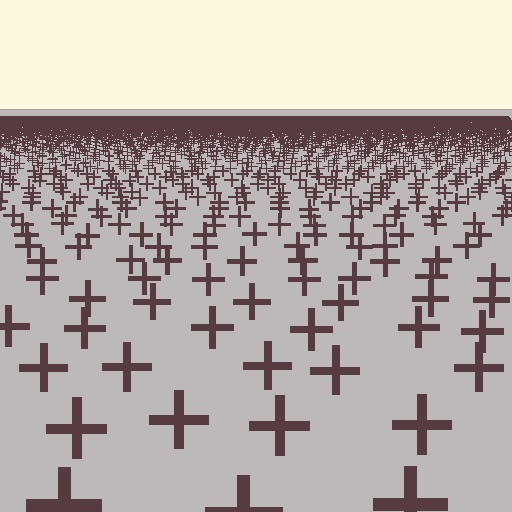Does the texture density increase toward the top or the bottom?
Density increases toward the top.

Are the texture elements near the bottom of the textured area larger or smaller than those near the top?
Larger. Near the bottom, elements are closer to the viewer and appear at a bigger on-screen size.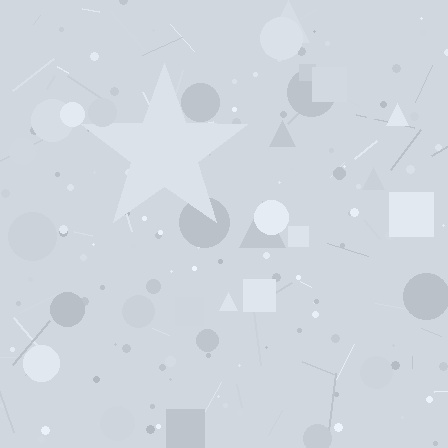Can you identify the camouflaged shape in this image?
The camouflaged shape is a star.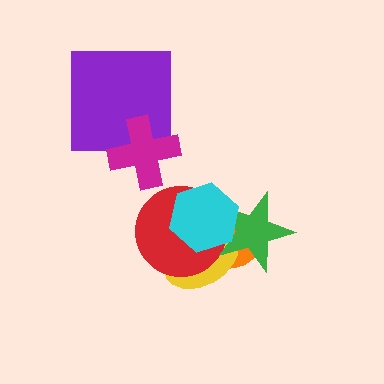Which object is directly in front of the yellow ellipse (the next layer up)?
The red circle is directly in front of the yellow ellipse.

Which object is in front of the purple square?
The magenta cross is in front of the purple square.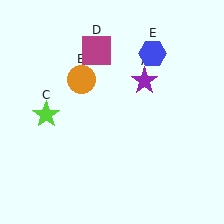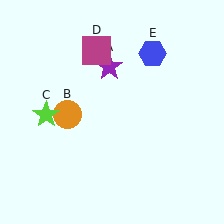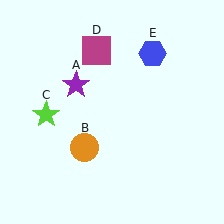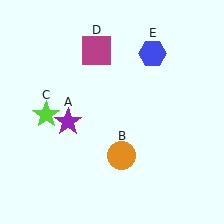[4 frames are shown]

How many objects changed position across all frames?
2 objects changed position: purple star (object A), orange circle (object B).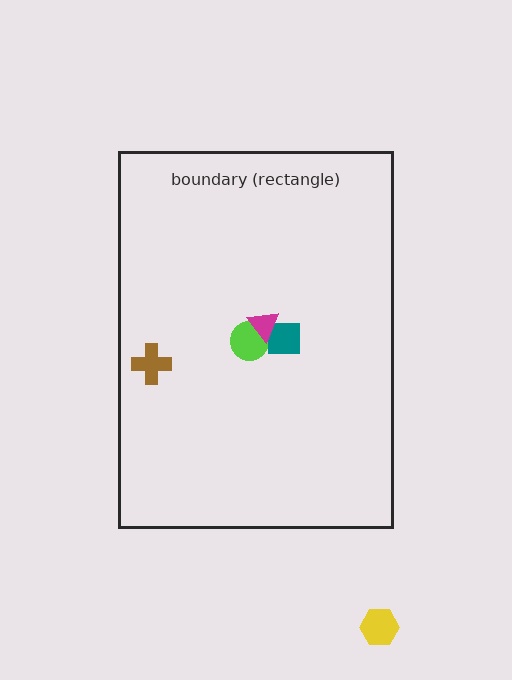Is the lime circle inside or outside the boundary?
Inside.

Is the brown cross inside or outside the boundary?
Inside.